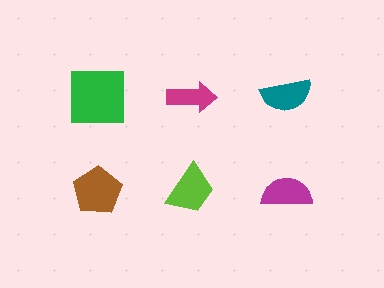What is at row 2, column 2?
A lime trapezoid.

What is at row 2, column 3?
A magenta semicircle.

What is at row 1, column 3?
A teal semicircle.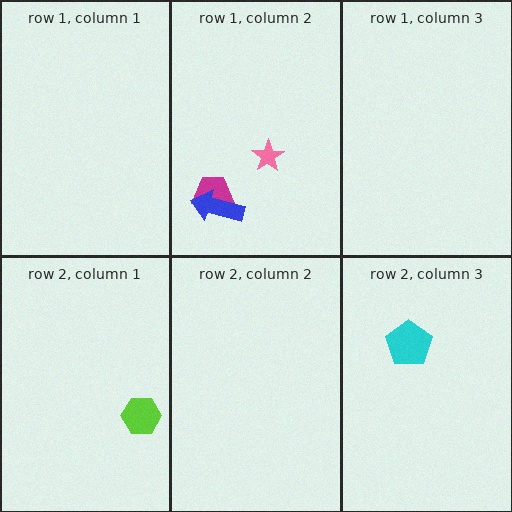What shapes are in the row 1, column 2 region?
The pink star, the magenta trapezoid, the blue arrow.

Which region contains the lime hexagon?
The row 2, column 1 region.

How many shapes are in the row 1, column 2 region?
3.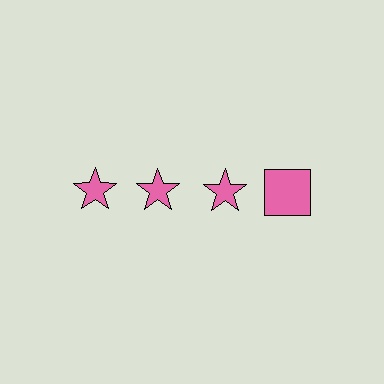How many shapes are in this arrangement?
There are 4 shapes arranged in a grid pattern.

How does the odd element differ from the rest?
It has a different shape: square instead of star.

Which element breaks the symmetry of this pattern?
The pink square in the top row, second from right column breaks the symmetry. All other shapes are pink stars.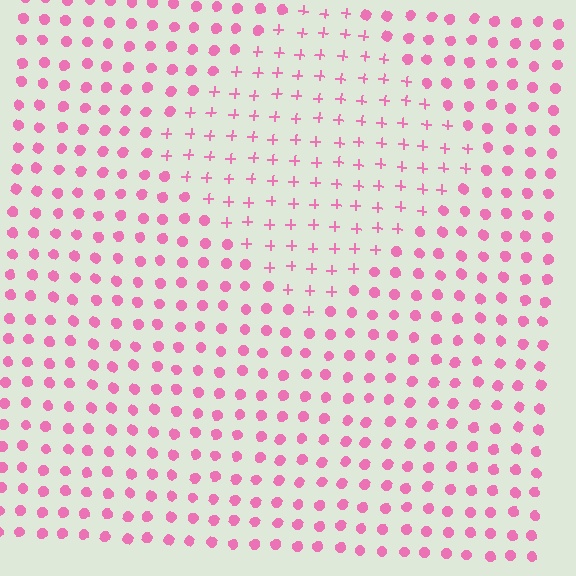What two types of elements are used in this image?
The image uses plus signs inside the diamond region and circles outside it.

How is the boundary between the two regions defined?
The boundary is defined by a change in element shape: plus signs inside vs. circles outside. All elements share the same color and spacing.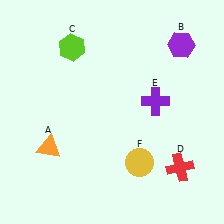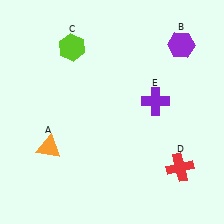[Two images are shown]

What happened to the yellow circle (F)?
The yellow circle (F) was removed in Image 2. It was in the bottom-right area of Image 1.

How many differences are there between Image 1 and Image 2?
There is 1 difference between the two images.